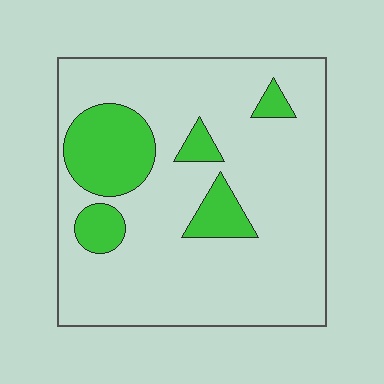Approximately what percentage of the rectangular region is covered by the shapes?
Approximately 20%.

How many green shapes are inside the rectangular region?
5.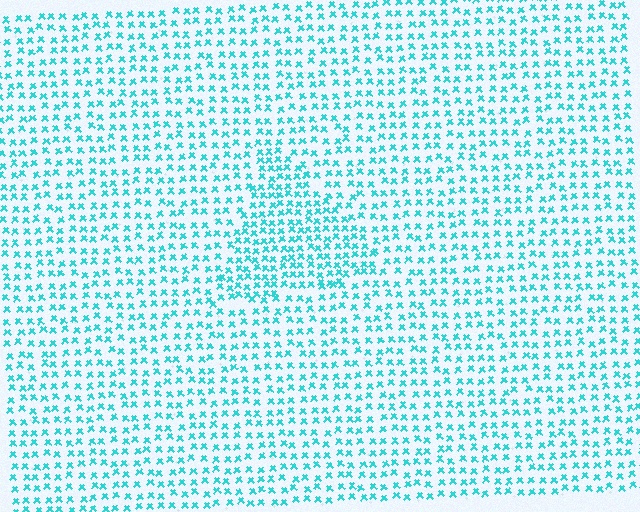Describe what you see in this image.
The image contains small cyan elements arranged at two different densities. A triangle-shaped region is visible where the elements are more densely packed than the surrounding area.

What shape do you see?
I see a triangle.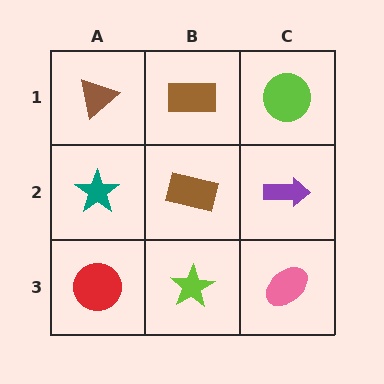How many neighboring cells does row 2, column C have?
3.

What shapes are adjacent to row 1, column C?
A purple arrow (row 2, column C), a brown rectangle (row 1, column B).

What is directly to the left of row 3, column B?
A red circle.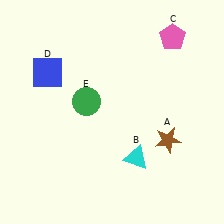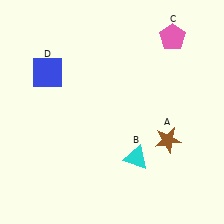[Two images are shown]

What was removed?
The green circle (E) was removed in Image 2.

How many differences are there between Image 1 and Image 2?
There is 1 difference between the two images.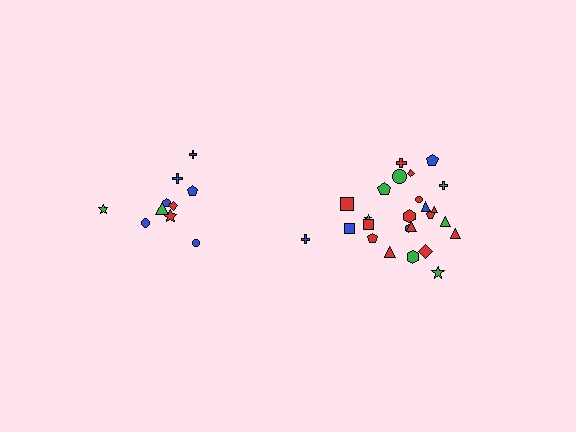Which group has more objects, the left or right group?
The right group.